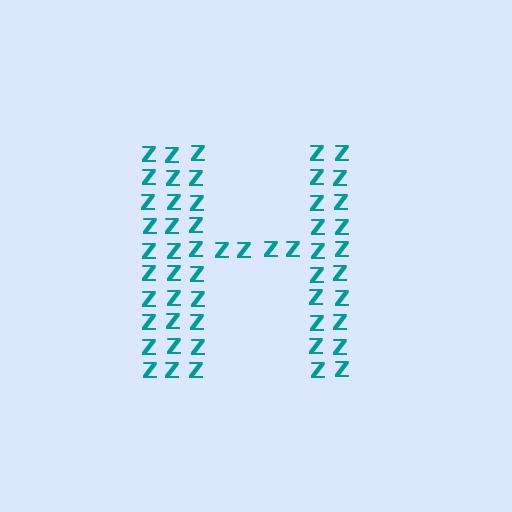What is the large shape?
The large shape is the letter H.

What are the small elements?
The small elements are letter Z's.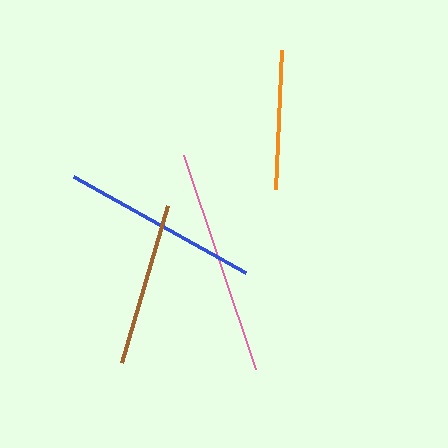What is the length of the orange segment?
The orange segment is approximately 139 pixels long.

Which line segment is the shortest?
The orange line is the shortest at approximately 139 pixels.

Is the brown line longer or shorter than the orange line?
The brown line is longer than the orange line.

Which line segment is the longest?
The pink line is the longest at approximately 226 pixels.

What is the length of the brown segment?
The brown segment is approximately 164 pixels long.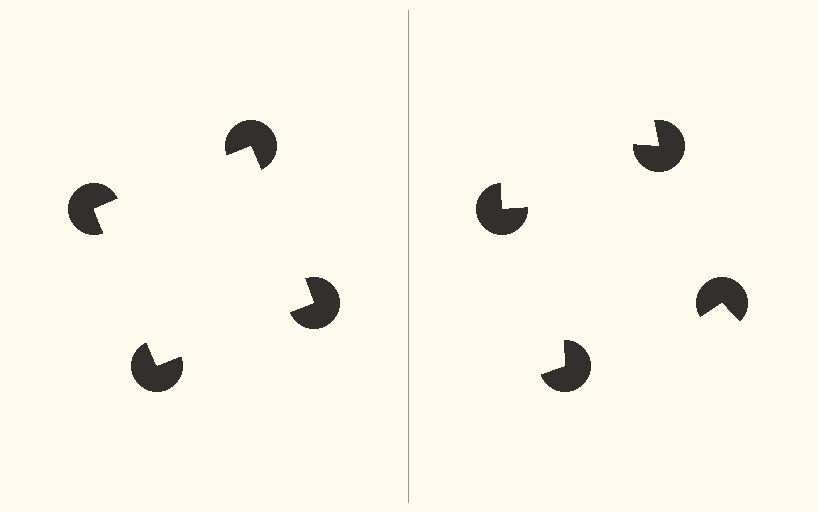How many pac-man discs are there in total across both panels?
8 — 4 on each side.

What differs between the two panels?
The pac-man discs are positioned identically on both sides; only the wedge orientations differ. On the left they align to a square; on the right they are misaligned.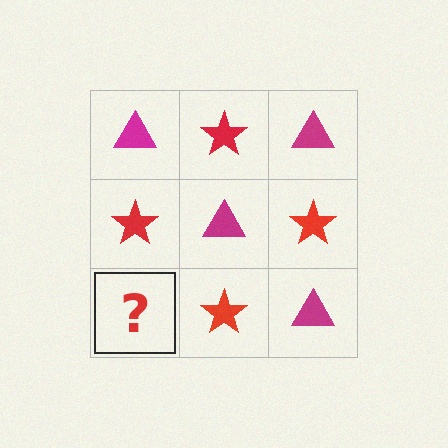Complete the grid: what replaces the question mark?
The question mark should be replaced with a magenta triangle.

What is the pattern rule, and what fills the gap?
The rule is that it alternates magenta triangle and red star in a checkerboard pattern. The gap should be filled with a magenta triangle.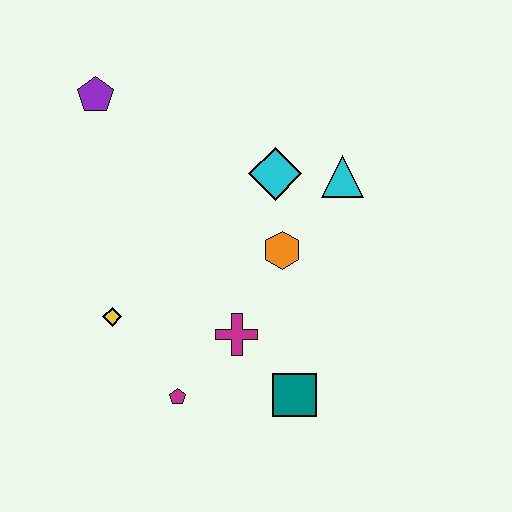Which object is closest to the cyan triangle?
The cyan diamond is closest to the cyan triangle.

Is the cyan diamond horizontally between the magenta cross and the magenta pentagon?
No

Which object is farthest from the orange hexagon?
The purple pentagon is farthest from the orange hexagon.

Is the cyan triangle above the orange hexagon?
Yes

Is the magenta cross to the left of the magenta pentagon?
No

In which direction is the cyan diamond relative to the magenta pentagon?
The cyan diamond is above the magenta pentagon.